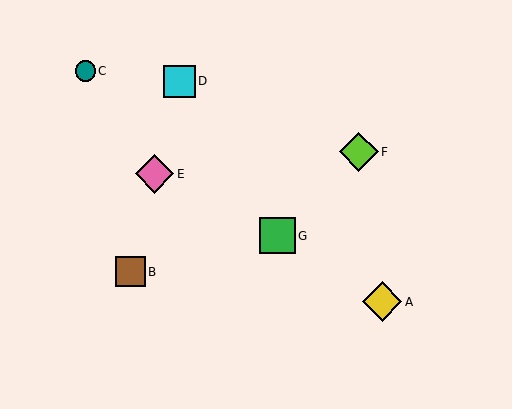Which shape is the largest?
The yellow diamond (labeled A) is the largest.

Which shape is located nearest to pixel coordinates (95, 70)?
The teal circle (labeled C) at (85, 71) is nearest to that location.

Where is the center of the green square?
The center of the green square is at (277, 236).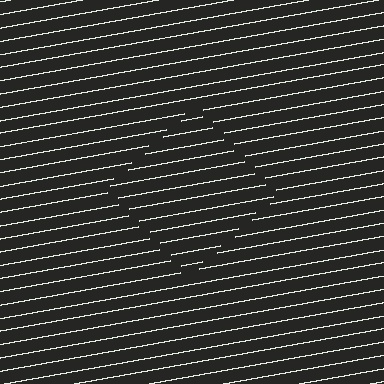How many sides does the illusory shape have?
4 sides — the line-ends trace a square.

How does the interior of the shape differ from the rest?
The interior of the shape contains the same grating, shifted by half a period — the contour is defined by the phase discontinuity where line-ends from the inner and outer gratings abut.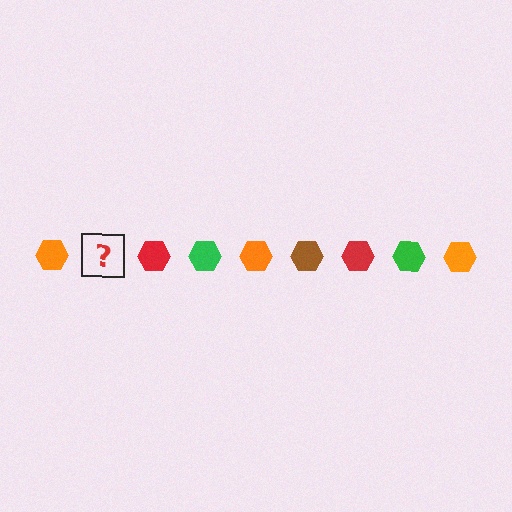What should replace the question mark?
The question mark should be replaced with a brown hexagon.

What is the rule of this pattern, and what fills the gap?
The rule is that the pattern cycles through orange, brown, red, green hexagons. The gap should be filled with a brown hexagon.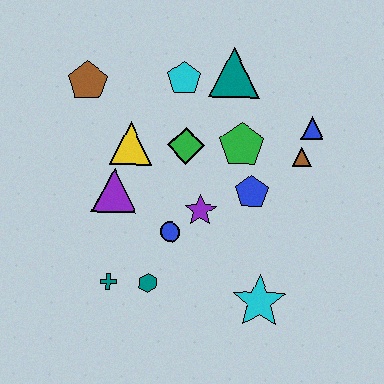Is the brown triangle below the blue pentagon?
No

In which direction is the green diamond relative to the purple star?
The green diamond is above the purple star.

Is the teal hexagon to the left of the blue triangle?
Yes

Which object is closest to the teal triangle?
The cyan pentagon is closest to the teal triangle.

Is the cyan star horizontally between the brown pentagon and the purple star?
No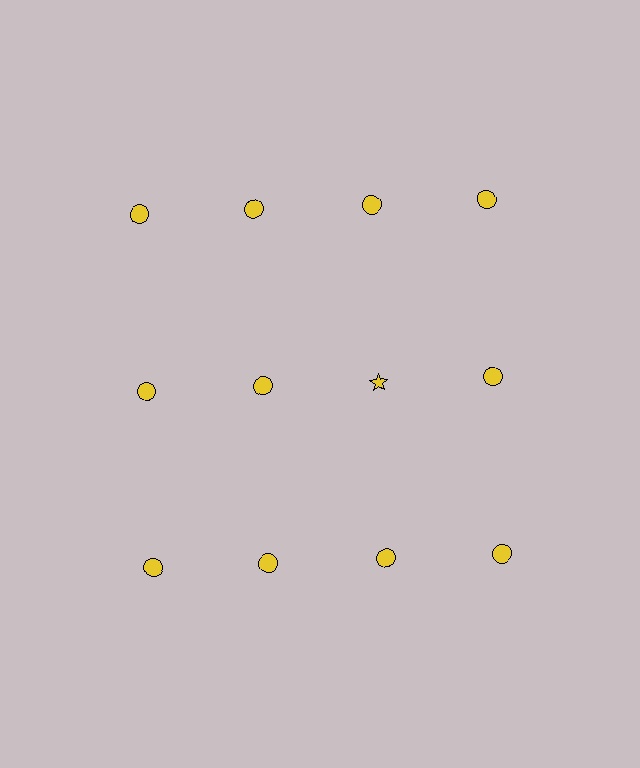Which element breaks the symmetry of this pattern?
The yellow star in the second row, center column breaks the symmetry. All other shapes are yellow circles.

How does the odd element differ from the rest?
It has a different shape: star instead of circle.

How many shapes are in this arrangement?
There are 12 shapes arranged in a grid pattern.